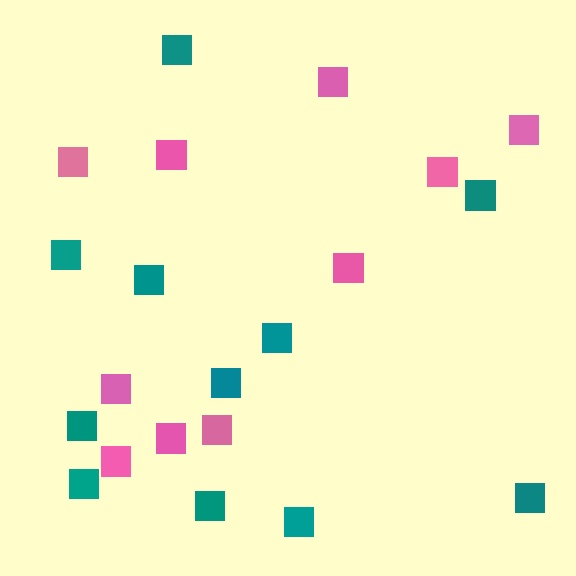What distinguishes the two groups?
There are 2 groups: one group of pink squares (10) and one group of teal squares (11).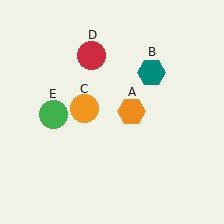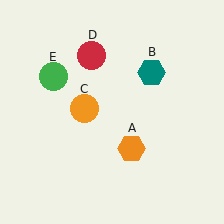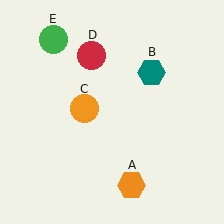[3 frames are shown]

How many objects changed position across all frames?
2 objects changed position: orange hexagon (object A), green circle (object E).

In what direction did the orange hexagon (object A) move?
The orange hexagon (object A) moved down.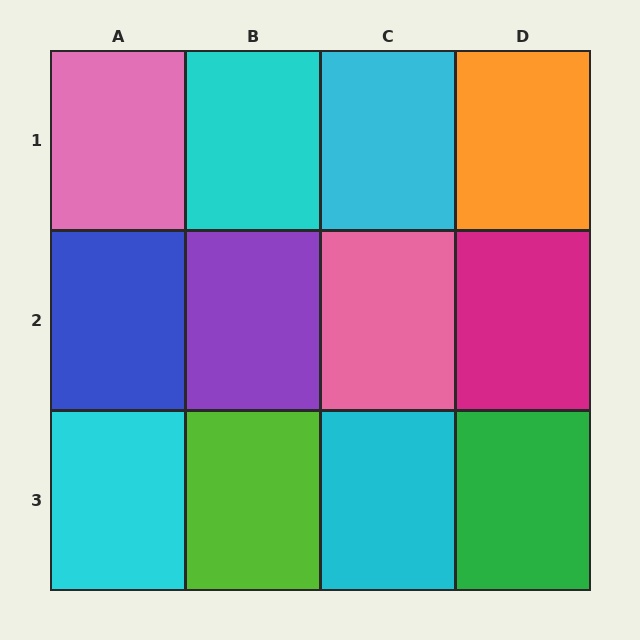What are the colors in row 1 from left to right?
Pink, cyan, cyan, orange.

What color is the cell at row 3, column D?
Green.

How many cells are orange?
1 cell is orange.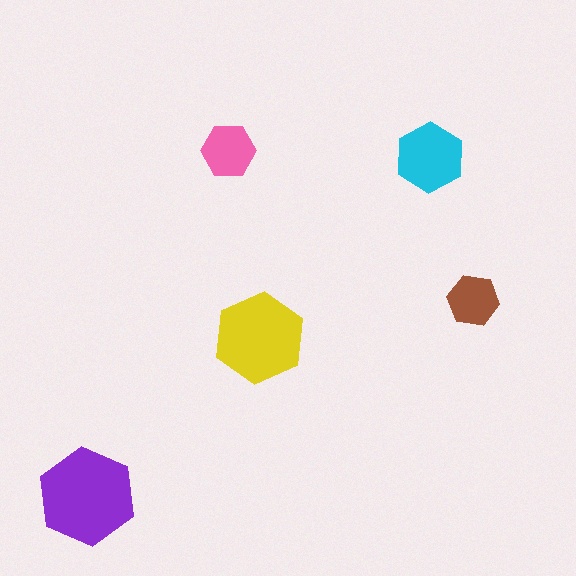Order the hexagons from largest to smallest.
the purple one, the yellow one, the cyan one, the pink one, the brown one.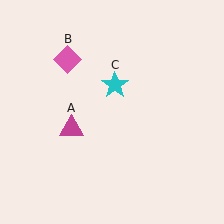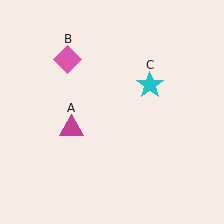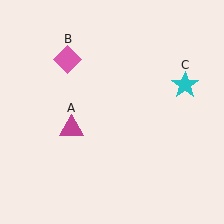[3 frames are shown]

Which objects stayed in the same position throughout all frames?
Magenta triangle (object A) and pink diamond (object B) remained stationary.